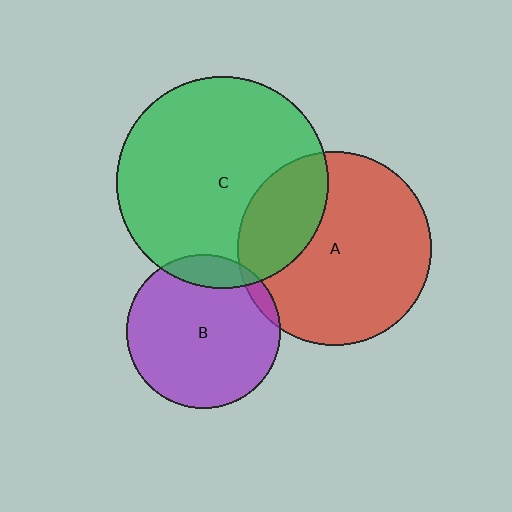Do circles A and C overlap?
Yes.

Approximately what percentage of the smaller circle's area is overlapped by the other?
Approximately 25%.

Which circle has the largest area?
Circle C (green).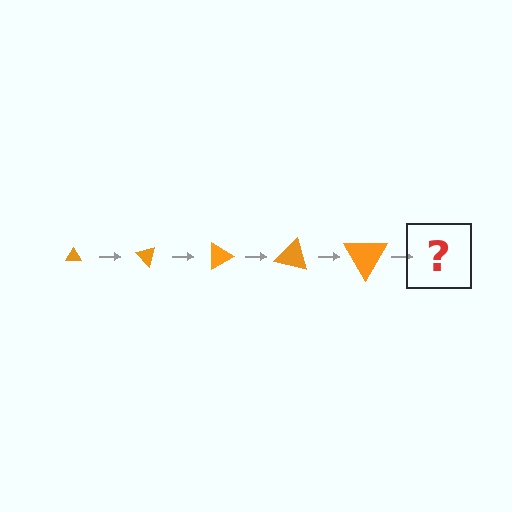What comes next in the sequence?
The next element should be a triangle, larger than the previous one and rotated 225 degrees from the start.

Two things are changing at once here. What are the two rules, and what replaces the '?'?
The two rules are that the triangle grows larger each step and it rotates 45 degrees each step. The '?' should be a triangle, larger than the previous one and rotated 225 degrees from the start.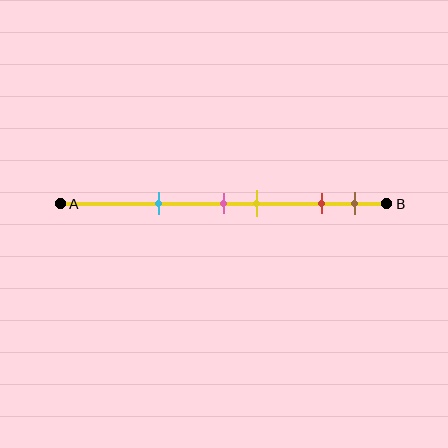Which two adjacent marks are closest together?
The pink and yellow marks are the closest adjacent pair.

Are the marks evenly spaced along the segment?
No, the marks are not evenly spaced.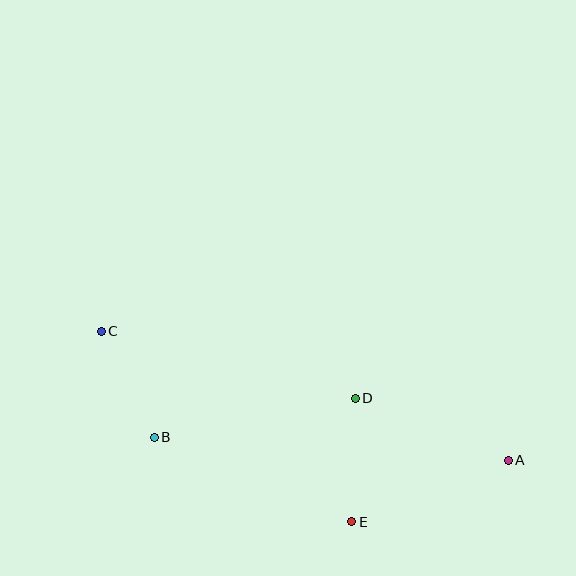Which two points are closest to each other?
Points B and C are closest to each other.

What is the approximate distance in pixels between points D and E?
The distance between D and E is approximately 124 pixels.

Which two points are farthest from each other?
Points A and C are farthest from each other.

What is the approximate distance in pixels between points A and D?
The distance between A and D is approximately 165 pixels.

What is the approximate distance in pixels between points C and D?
The distance between C and D is approximately 263 pixels.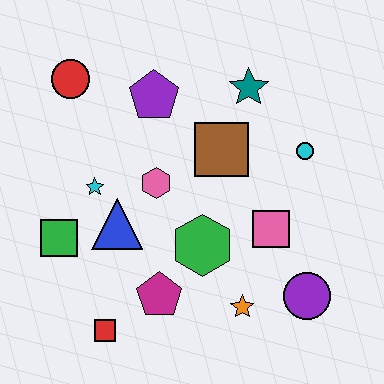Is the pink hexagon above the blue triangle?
Yes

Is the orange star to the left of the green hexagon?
No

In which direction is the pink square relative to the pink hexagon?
The pink square is to the right of the pink hexagon.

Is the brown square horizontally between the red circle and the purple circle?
Yes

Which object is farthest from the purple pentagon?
The purple circle is farthest from the purple pentagon.